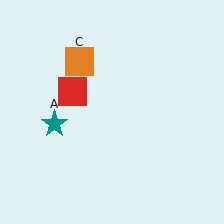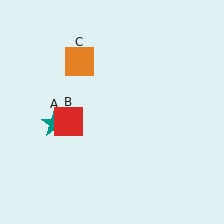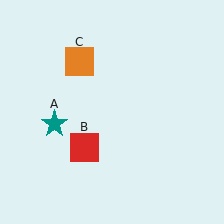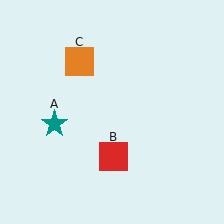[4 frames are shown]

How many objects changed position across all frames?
1 object changed position: red square (object B).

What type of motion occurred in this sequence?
The red square (object B) rotated counterclockwise around the center of the scene.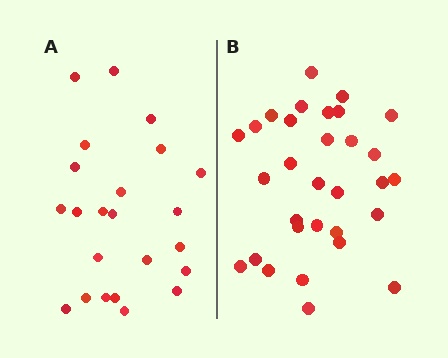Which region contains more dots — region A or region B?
Region B (the right region) has more dots.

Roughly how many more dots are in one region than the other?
Region B has roughly 8 or so more dots than region A.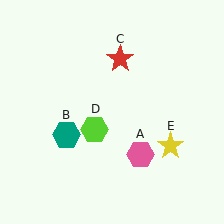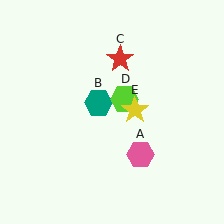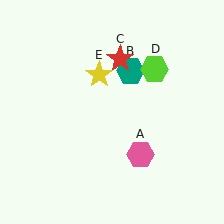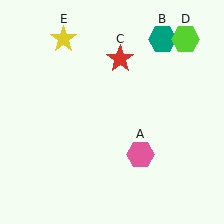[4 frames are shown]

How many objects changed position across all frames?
3 objects changed position: teal hexagon (object B), lime hexagon (object D), yellow star (object E).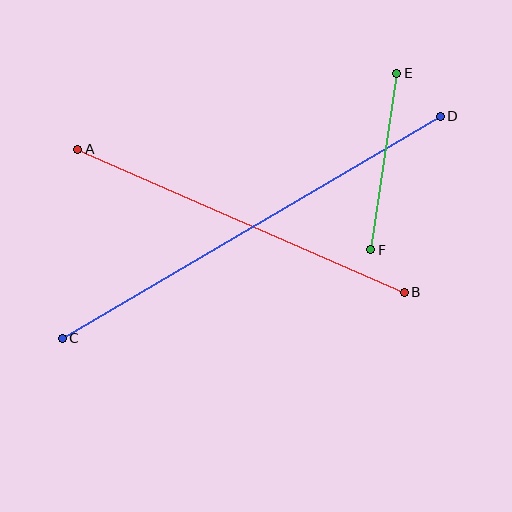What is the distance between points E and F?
The distance is approximately 178 pixels.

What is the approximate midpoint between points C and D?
The midpoint is at approximately (251, 227) pixels.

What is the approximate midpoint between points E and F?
The midpoint is at approximately (384, 161) pixels.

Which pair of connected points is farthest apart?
Points C and D are farthest apart.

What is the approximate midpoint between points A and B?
The midpoint is at approximately (241, 221) pixels.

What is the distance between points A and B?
The distance is approximately 356 pixels.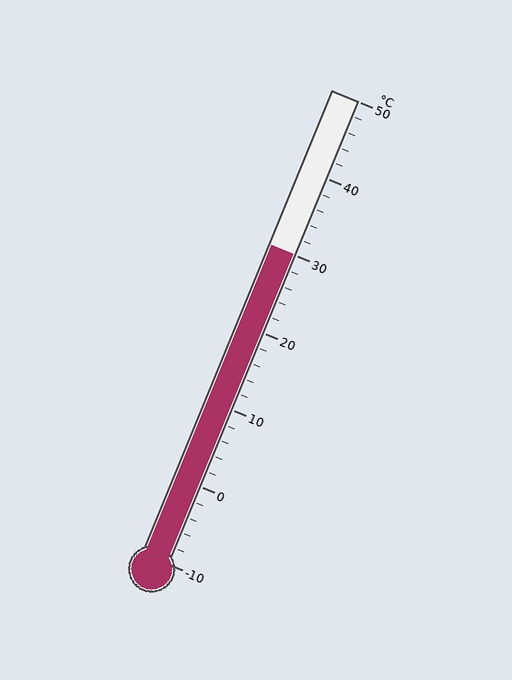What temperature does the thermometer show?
The thermometer shows approximately 30°C.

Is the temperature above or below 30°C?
The temperature is at 30°C.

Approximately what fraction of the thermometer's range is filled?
The thermometer is filled to approximately 65% of its range.